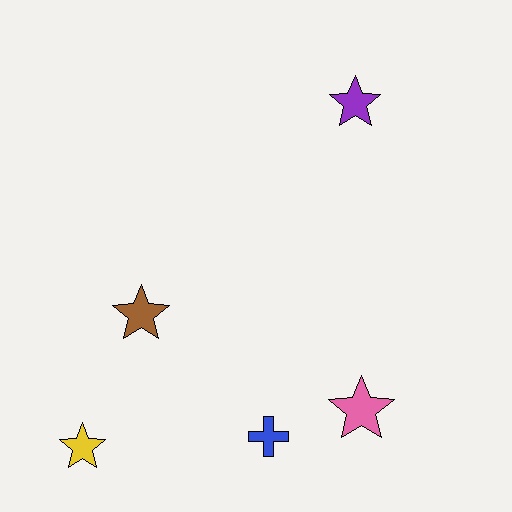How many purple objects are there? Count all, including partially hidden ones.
There is 1 purple object.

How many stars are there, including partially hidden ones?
There are 4 stars.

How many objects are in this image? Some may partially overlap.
There are 5 objects.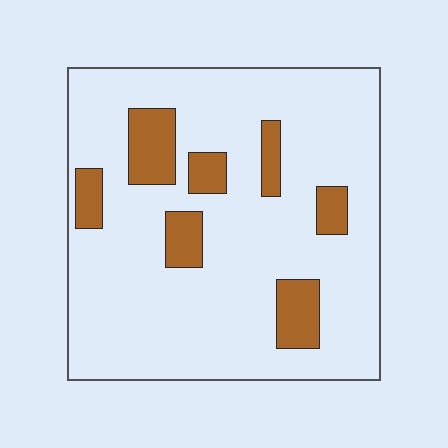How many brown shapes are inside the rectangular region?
7.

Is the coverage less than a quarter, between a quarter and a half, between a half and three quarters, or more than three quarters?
Less than a quarter.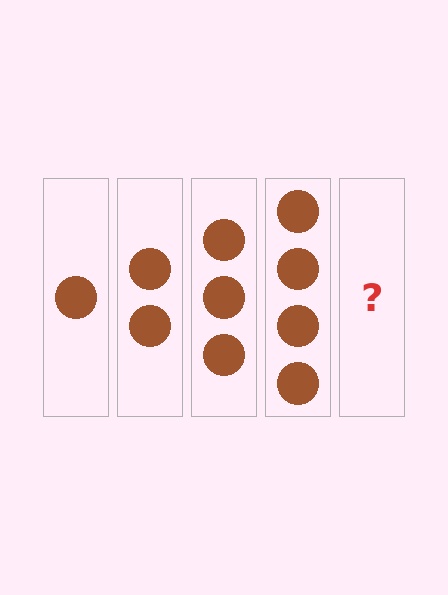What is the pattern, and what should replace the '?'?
The pattern is that each step adds one more circle. The '?' should be 5 circles.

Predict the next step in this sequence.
The next step is 5 circles.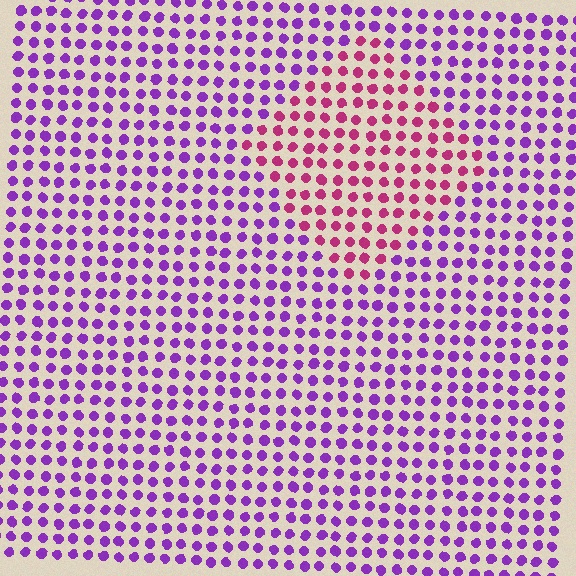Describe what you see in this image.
The image is filled with small purple elements in a uniform arrangement. A diamond-shaped region is visible where the elements are tinted to a slightly different hue, forming a subtle color boundary.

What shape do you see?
I see a diamond.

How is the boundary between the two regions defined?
The boundary is defined purely by a slight shift in hue (about 49 degrees). Spacing, size, and orientation are identical on both sides.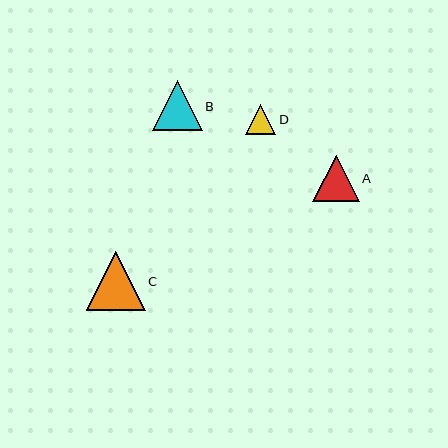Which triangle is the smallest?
Triangle D is the smallest with a size of approximately 30 pixels.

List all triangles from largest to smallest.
From largest to smallest: C, B, A, D.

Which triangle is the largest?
Triangle C is the largest with a size of approximately 58 pixels.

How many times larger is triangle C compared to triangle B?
Triangle C is approximately 1.2 times the size of triangle B.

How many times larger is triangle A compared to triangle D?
Triangle A is approximately 1.5 times the size of triangle D.